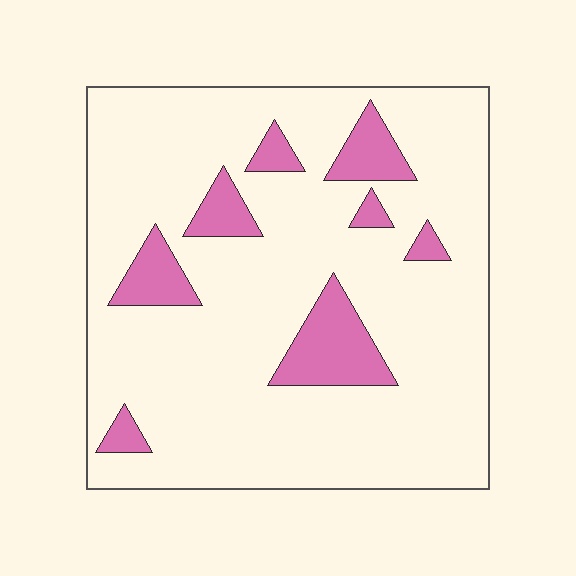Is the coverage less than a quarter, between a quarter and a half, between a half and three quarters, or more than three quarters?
Less than a quarter.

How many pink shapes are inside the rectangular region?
8.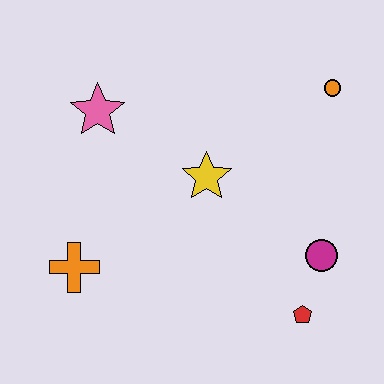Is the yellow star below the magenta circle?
No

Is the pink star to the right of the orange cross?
Yes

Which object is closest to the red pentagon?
The magenta circle is closest to the red pentagon.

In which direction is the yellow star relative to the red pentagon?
The yellow star is above the red pentagon.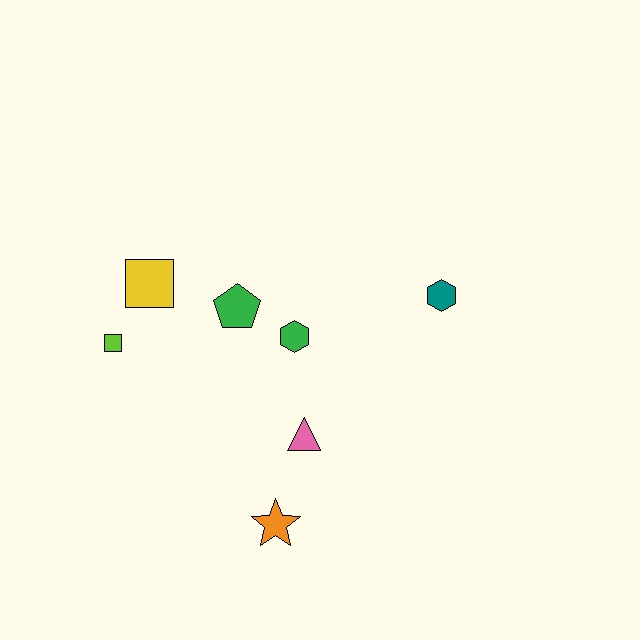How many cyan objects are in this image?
There are no cyan objects.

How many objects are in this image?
There are 7 objects.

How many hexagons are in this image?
There are 2 hexagons.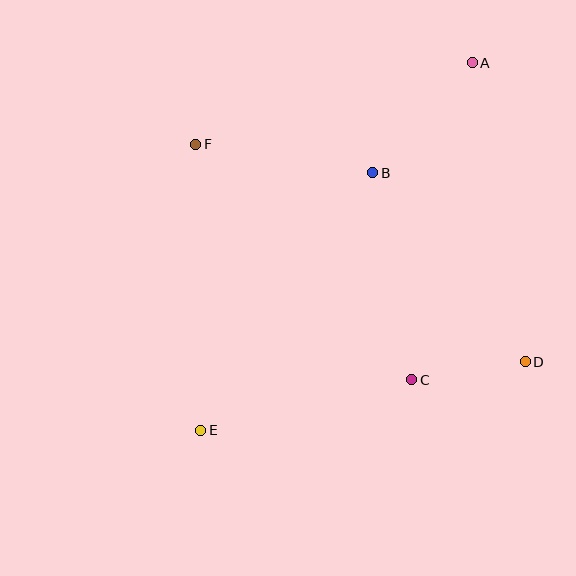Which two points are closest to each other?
Points C and D are closest to each other.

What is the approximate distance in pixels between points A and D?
The distance between A and D is approximately 304 pixels.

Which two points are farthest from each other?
Points A and E are farthest from each other.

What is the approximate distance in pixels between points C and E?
The distance between C and E is approximately 217 pixels.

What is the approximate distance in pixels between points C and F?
The distance between C and F is approximately 320 pixels.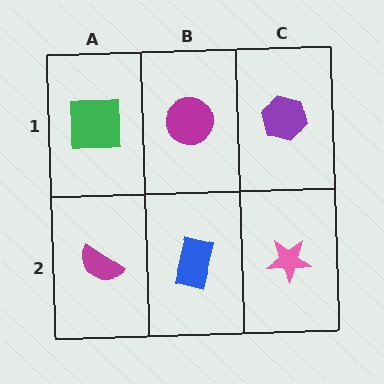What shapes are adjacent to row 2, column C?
A purple hexagon (row 1, column C), a blue rectangle (row 2, column B).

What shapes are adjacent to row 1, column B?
A blue rectangle (row 2, column B), a green square (row 1, column A), a purple hexagon (row 1, column C).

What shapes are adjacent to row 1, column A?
A magenta semicircle (row 2, column A), a magenta circle (row 1, column B).